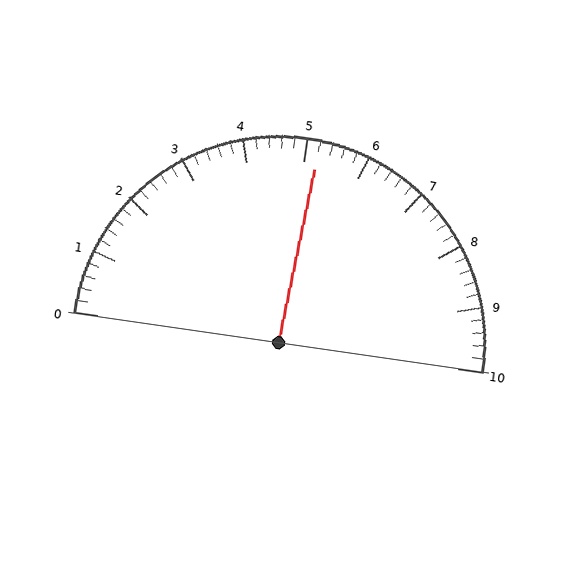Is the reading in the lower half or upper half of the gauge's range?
The reading is in the upper half of the range (0 to 10).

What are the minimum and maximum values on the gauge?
The gauge ranges from 0 to 10.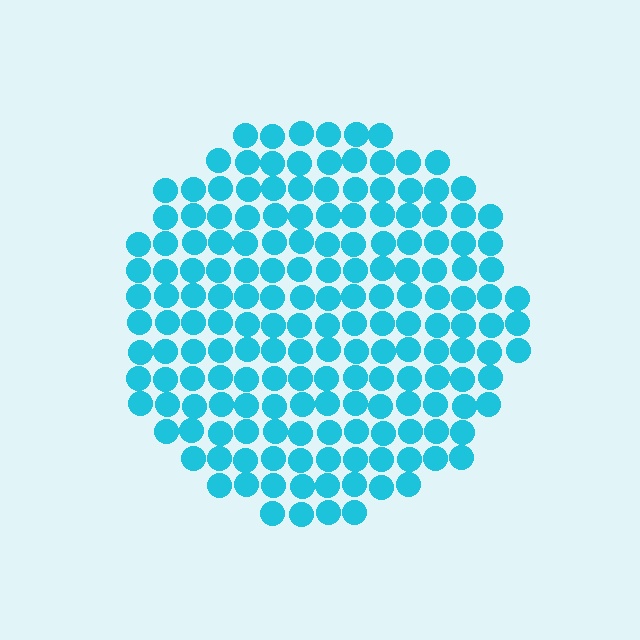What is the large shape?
The large shape is a circle.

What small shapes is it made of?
It is made of small circles.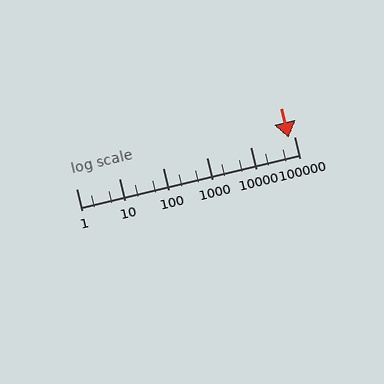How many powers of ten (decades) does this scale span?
The scale spans 5 decades, from 1 to 100000.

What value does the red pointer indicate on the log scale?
The pointer indicates approximately 74000.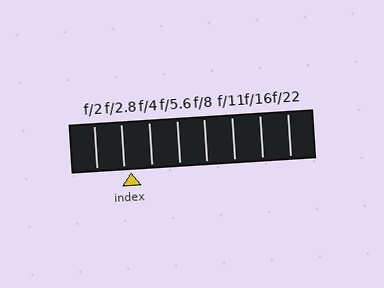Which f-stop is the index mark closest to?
The index mark is closest to f/2.8.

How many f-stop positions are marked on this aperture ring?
There are 8 f-stop positions marked.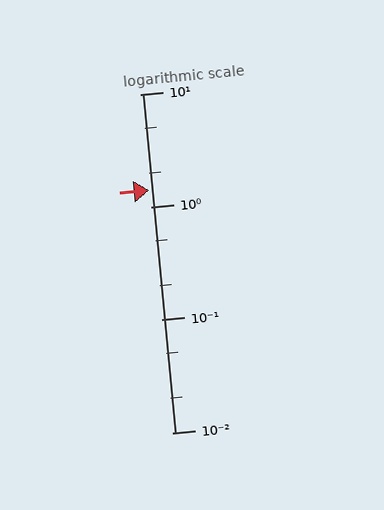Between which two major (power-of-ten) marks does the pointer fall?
The pointer is between 1 and 10.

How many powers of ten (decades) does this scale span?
The scale spans 3 decades, from 0.01 to 10.